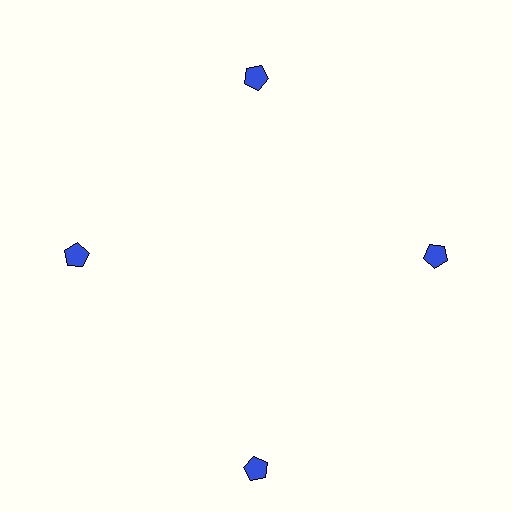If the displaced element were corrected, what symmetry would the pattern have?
It would have 4-fold rotational symmetry — the pattern would map onto itself every 90 degrees.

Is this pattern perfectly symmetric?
No. The 4 blue pentagons are arranged in a ring, but one element near the 6 o'clock position is pushed outward from the center, breaking the 4-fold rotational symmetry.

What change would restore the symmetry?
The symmetry would be restored by moving it inward, back onto the ring so that all 4 pentagons sit at equal angles and equal distance from the center.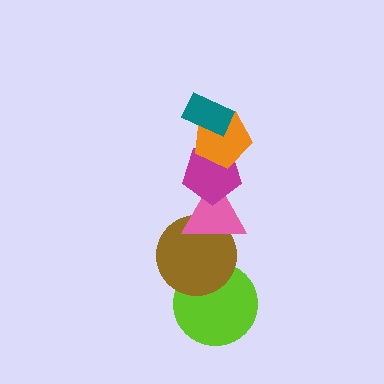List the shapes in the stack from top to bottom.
From top to bottom: the teal rectangle, the orange pentagon, the magenta pentagon, the pink triangle, the brown circle, the lime circle.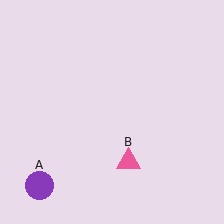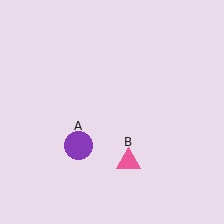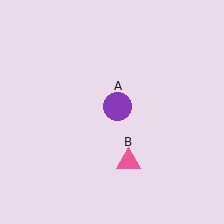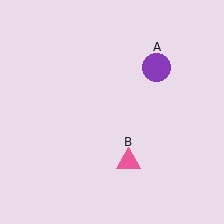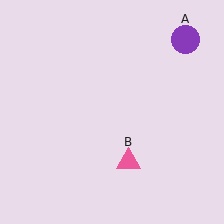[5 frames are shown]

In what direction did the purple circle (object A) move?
The purple circle (object A) moved up and to the right.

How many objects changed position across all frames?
1 object changed position: purple circle (object A).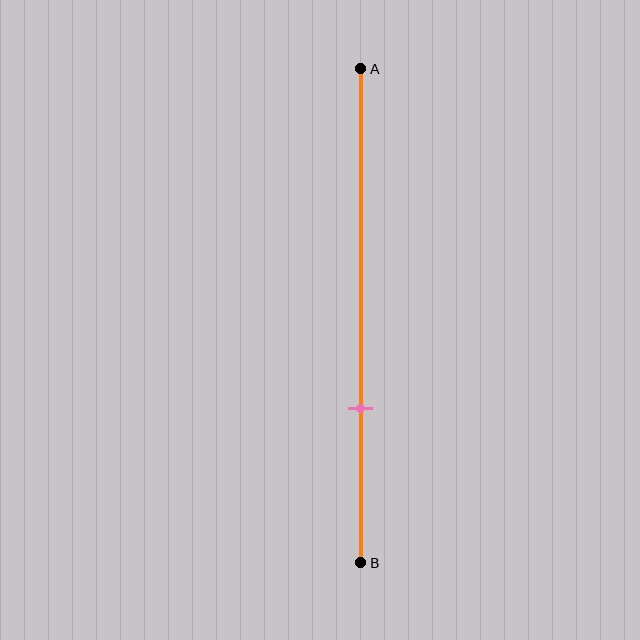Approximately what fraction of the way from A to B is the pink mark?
The pink mark is approximately 70% of the way from A to B.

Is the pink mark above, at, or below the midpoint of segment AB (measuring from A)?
The pink mark is below the midpoint of segment AB.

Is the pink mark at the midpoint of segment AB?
No, the mark is at about 70% from A, not at the 50% midpoint.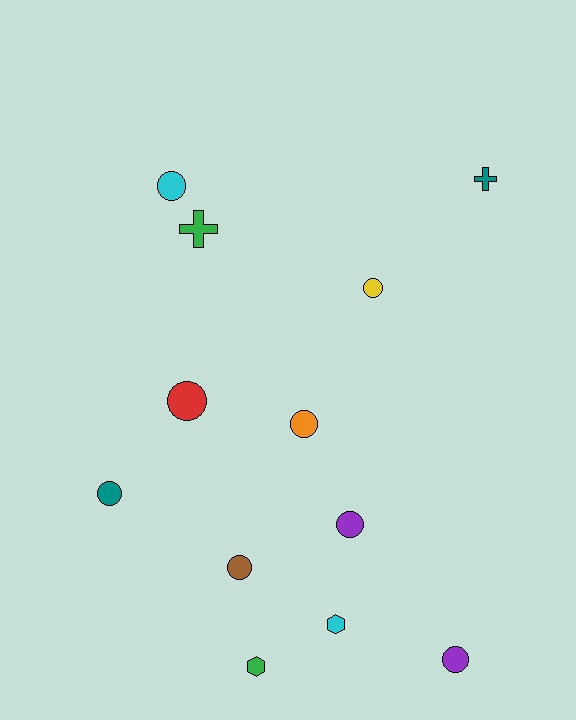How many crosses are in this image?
There are 2 crosses.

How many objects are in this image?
There are 12 objects.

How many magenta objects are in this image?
There are no magenta objects.